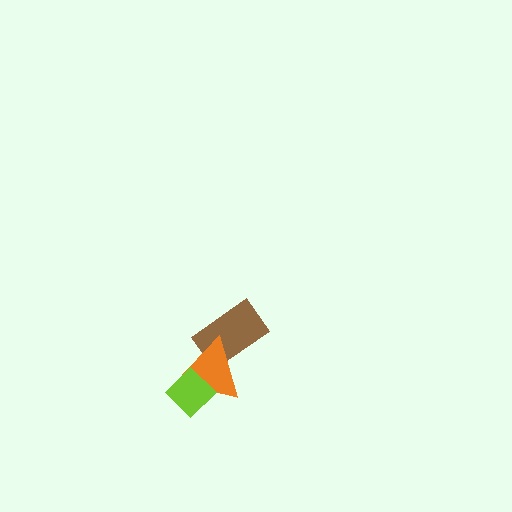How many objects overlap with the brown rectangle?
1 object overlaps with the brown rectangle.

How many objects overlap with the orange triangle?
2 objects overlap with the orange triangle.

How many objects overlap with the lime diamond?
1 object overlaps with the lime diamond.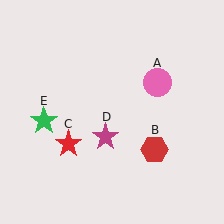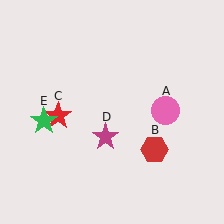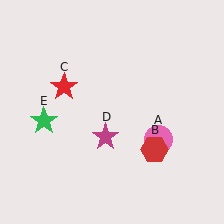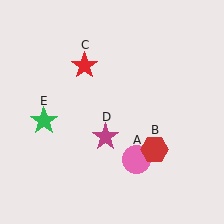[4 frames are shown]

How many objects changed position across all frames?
2 objects changed position: pink circle (object A), red star (object C).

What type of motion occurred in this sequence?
The pink circle (object A), red star (object C) rotated clockwise around the center of the scene.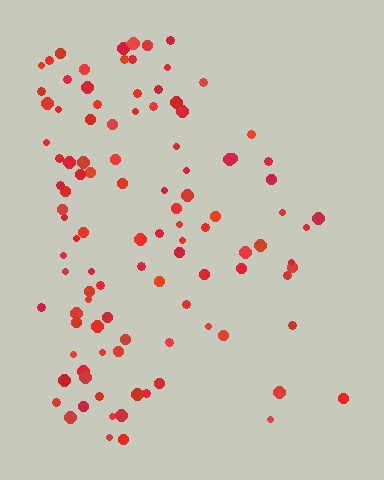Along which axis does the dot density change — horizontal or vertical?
Horizontal.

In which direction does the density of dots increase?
From right to left, with the left side densest.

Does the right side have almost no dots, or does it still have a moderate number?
Still a moderate number, just noticeably fewer than the left.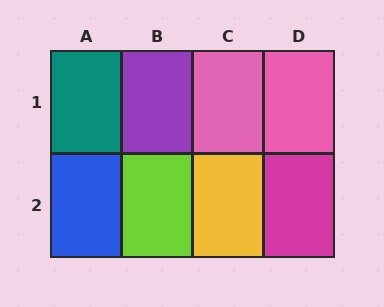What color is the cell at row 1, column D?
Pink.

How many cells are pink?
2 cells are pink.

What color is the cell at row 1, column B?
Purple.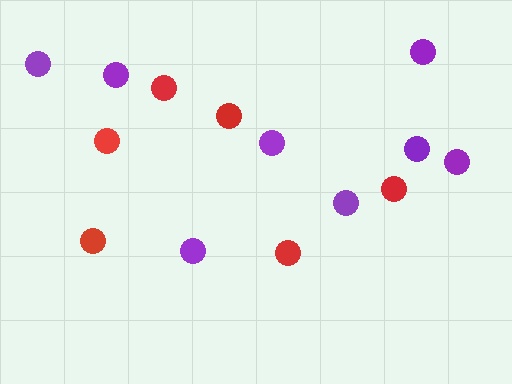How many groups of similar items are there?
There are 2 groups: one group of red circles (6) and one group of purple circles (8).